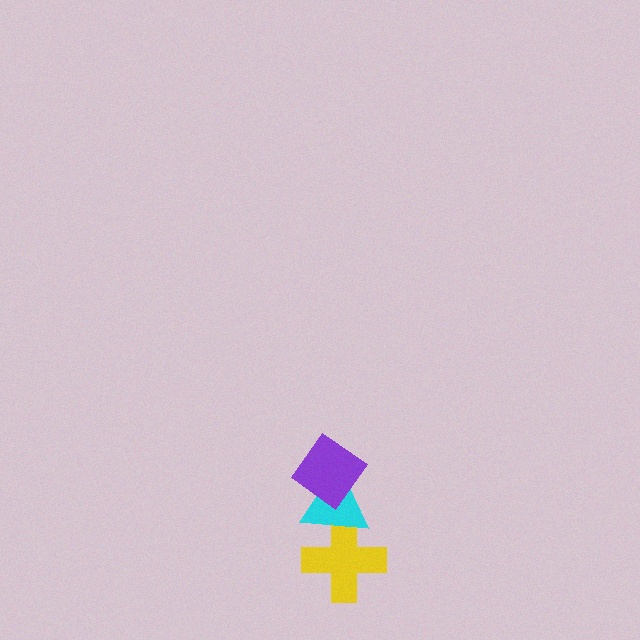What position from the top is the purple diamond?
The purple diamond is 1st from the top.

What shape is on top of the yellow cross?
The cyan triangle is on top of the yellow cross.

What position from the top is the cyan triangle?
The cyan triangle is 2nd from the top.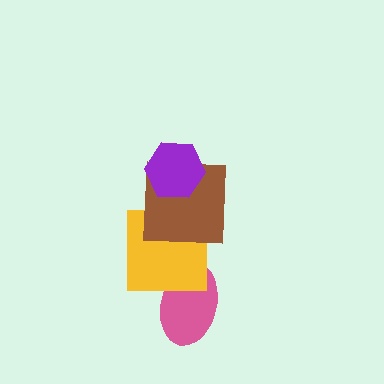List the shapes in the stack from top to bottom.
From top to bottom: the purple hexagon, the brown square, the yellow square, the pink ellipse.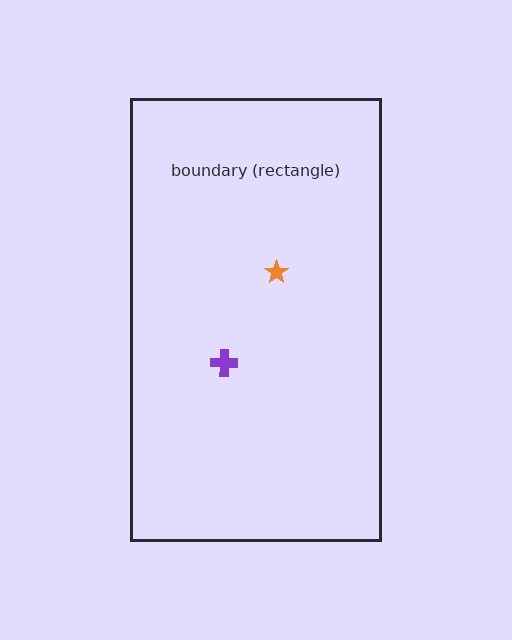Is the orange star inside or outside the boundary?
Inside.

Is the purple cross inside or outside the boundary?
Inside.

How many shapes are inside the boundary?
2 inside, 0 outside.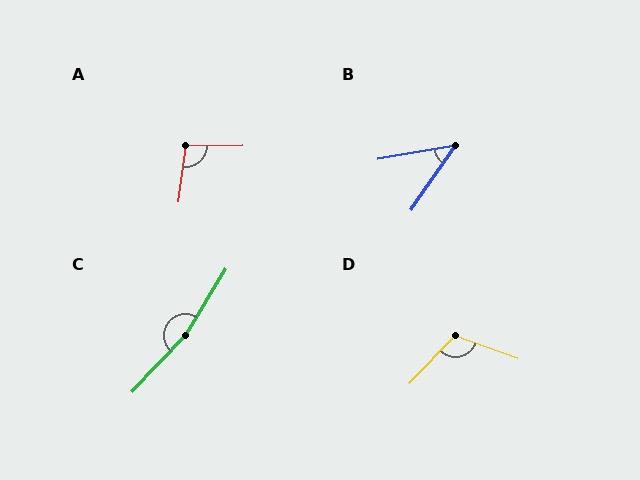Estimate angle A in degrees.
Approximately 98 degrees.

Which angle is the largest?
C, at approximately 168 degrees.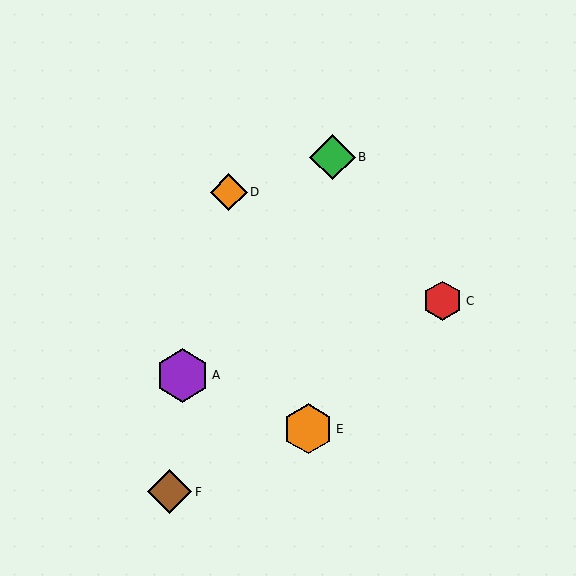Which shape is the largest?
The purple hexagon (labeled A) is the largest.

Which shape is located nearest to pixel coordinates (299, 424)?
The orange hexagon (labeled E) at (308, 429) is nearest to that location.